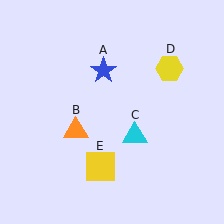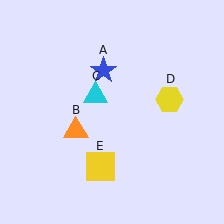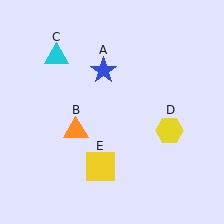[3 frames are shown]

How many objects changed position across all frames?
2 objects changed position: cyan triangle (object C), yellow hexagon (object D).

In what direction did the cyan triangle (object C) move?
The cyan triangle (object C) moved up and to the left.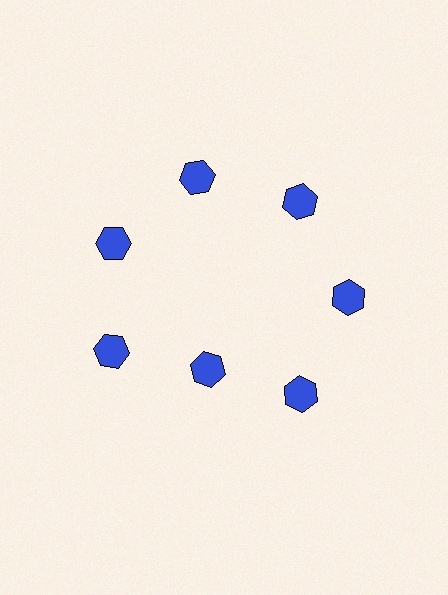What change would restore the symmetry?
The symmetry would be restored by moving it outward, back onto the ring so that all 7 hexagons sit at equal angles and equal distance from the center.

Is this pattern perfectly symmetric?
No. The 7 blue hexagons are arranged in a ring, but one element near the 6 o'clock position is pulled inward toward the center, breaking the 7-fold rotational symmetry.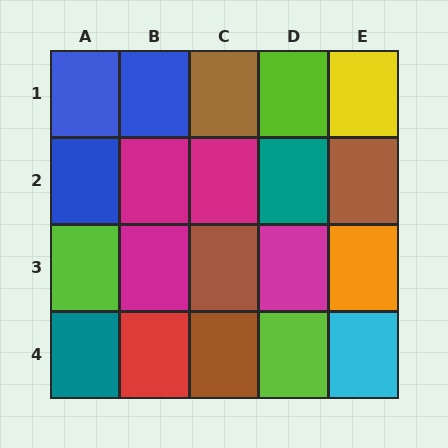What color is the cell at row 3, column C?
Brown.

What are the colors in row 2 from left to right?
Blue, magenta, magenta, teal, brown.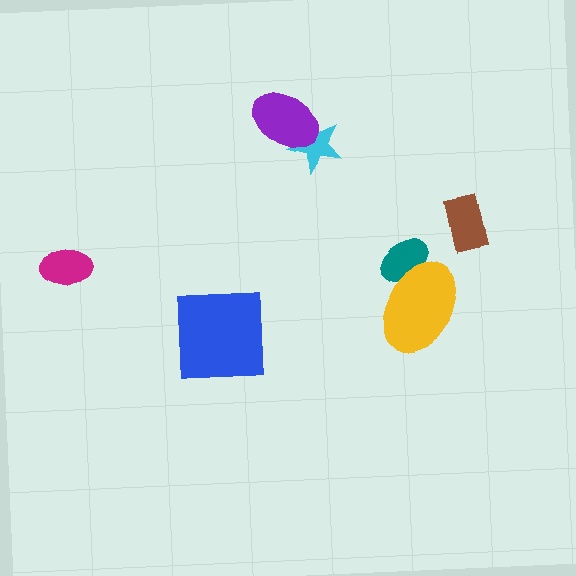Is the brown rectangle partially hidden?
No, no other shape covers it.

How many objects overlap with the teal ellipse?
1 object overlaps with the teal ellipse.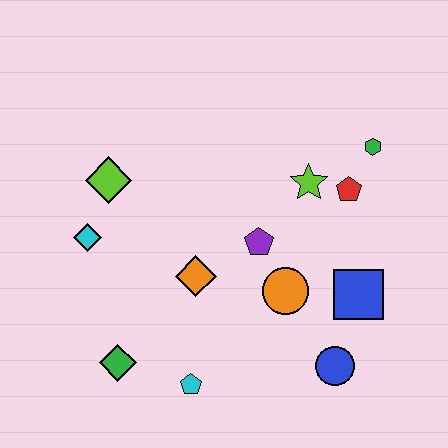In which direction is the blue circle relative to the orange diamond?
The blue circle is to the right of the orange diamond.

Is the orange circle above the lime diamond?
No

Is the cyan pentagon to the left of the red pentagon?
Yes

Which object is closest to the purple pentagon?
The orange circle is closest to the purple pentagon.